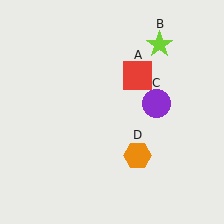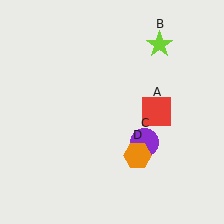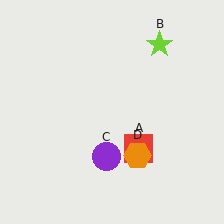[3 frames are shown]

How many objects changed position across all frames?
2 objects changed position: red square (object A), purple circle (object C).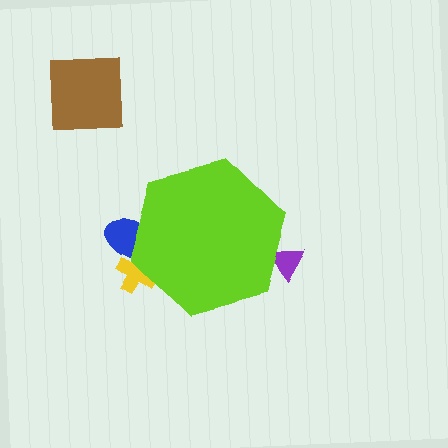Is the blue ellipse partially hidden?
Yes, the blue ellipse is partially hidden behind the lime hexagon.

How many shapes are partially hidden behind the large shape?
3 shapes are partially hidden.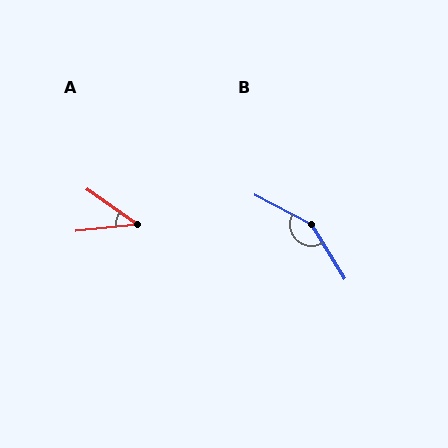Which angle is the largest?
B, at approximately 149 degrees.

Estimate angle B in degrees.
Approximately 149 degrees.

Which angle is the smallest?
A, at approximately 41 degrees.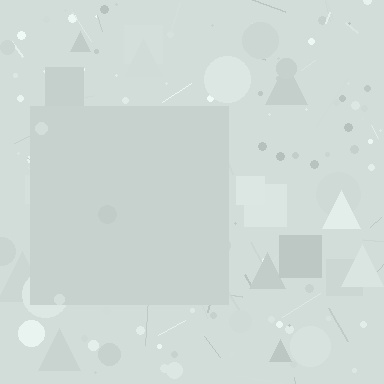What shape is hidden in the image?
A square is hidden in the image.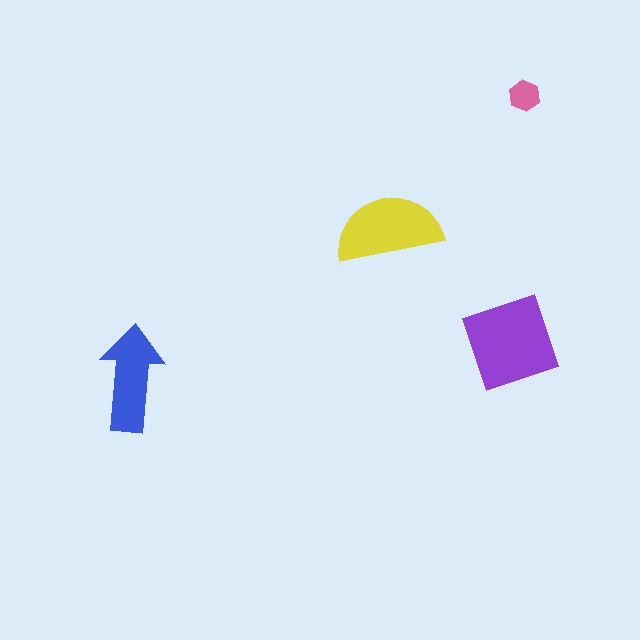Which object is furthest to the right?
The pink hexagon is rightmost.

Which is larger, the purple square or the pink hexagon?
The purple square.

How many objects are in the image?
There are 4 objects in the image.